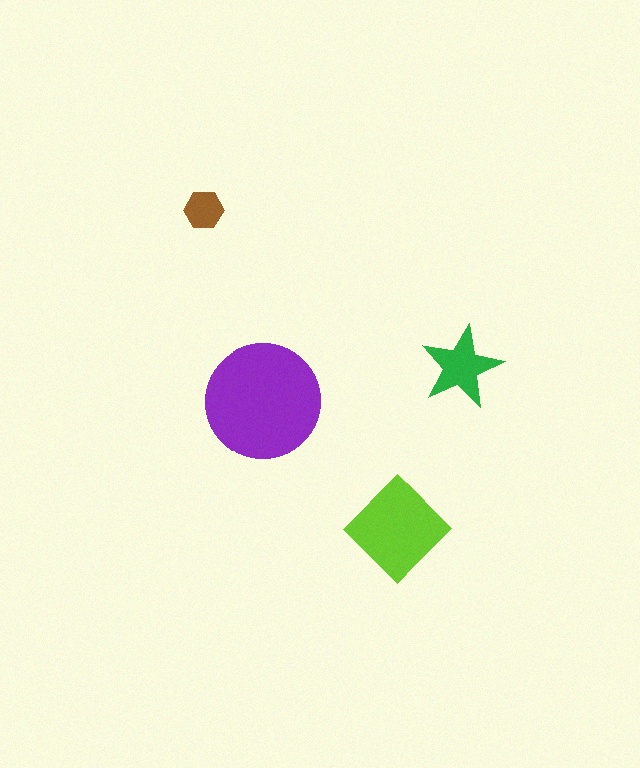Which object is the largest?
The purple circle.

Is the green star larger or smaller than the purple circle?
Smaller.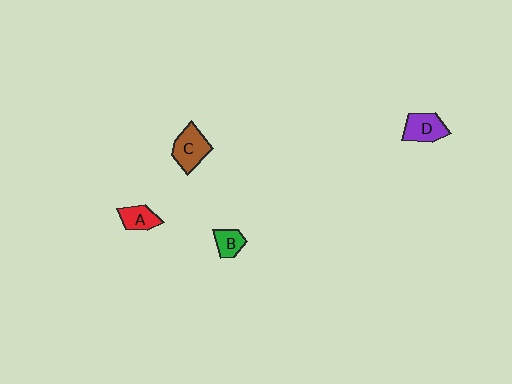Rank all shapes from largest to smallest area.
From largest to smallest: C (brown), D (purple), A (red), B (green).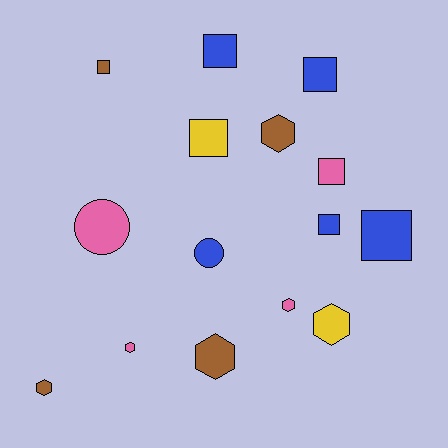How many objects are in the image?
There are 15 objects.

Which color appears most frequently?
Blue, with 5 objects.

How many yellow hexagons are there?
There is 1 yellow hexagon.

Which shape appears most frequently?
Square, with 7 objects.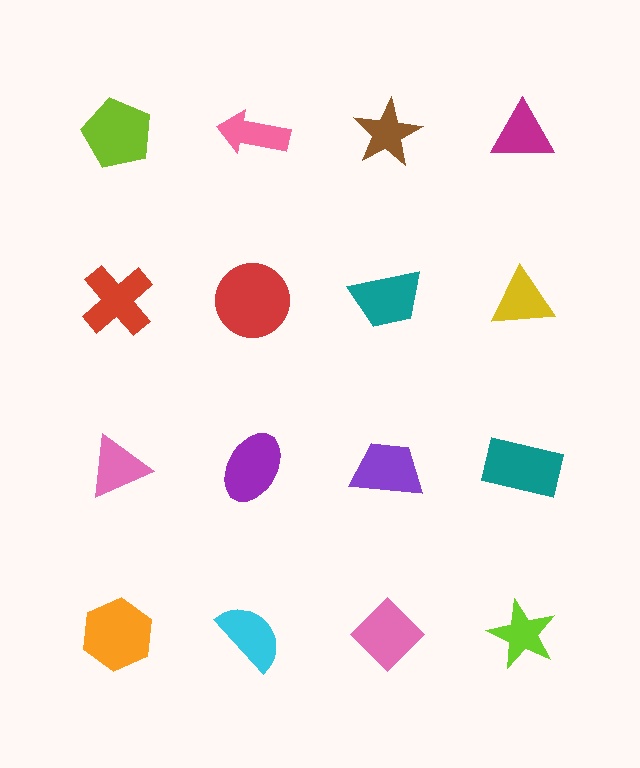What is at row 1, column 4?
A magenta triangle.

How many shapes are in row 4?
4 shapes.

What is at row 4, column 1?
An orange hexagon.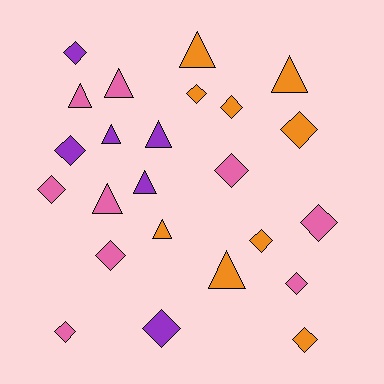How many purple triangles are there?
There are 3 purple triangles.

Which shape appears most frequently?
Diamond, with 14 objects.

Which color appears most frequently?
Pink, with 9 objects.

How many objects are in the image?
There are 24 objects.